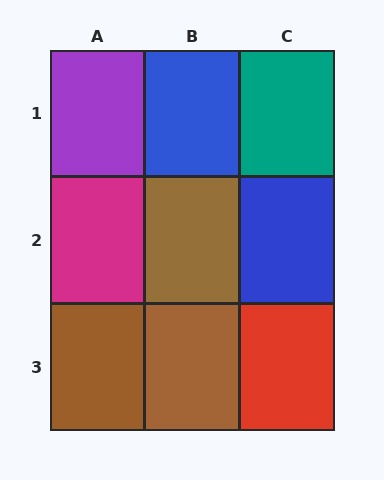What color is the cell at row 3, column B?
Brown.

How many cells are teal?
1 cell is teal.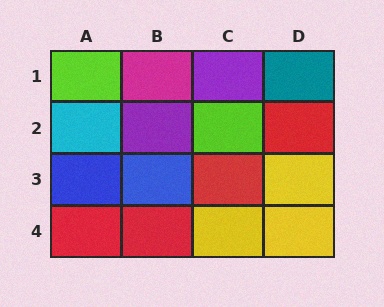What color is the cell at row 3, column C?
Red.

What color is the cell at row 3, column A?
Blue.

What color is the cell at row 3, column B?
Blue.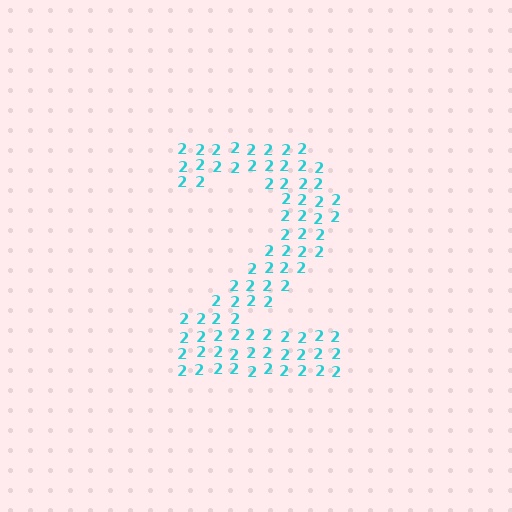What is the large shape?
The large shape is the digit 2.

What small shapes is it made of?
It is made of small digit 2's.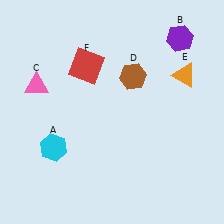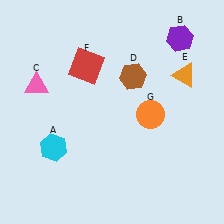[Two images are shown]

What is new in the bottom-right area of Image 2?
An orange circle (G) was added in the bottom-right area of Image 2.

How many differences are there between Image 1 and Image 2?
There is 1 difference between the two images.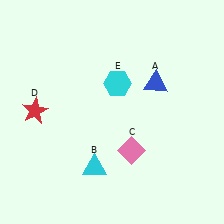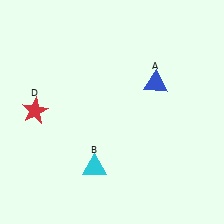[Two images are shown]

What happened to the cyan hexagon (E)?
The cyan hexagon (E) was removed in Image 2. It was in the top-right area of Image 1.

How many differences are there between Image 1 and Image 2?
There are 2 differences between the two images.